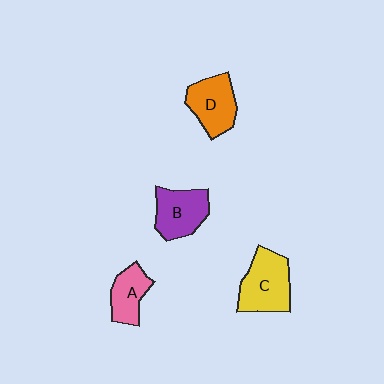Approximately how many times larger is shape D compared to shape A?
Approximately 1.3 times.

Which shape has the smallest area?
Shape A (pink).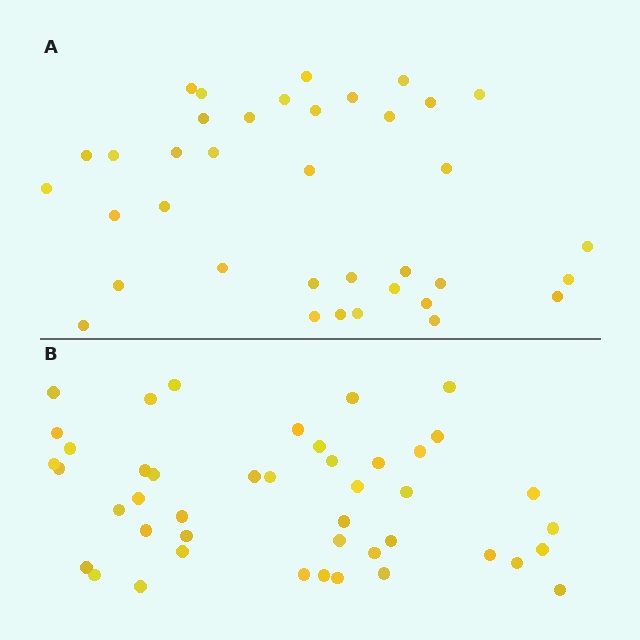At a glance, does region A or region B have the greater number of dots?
Region B (the bottom region) has more dots.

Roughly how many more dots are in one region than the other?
Region B has roughly 8 or so more dots than region A.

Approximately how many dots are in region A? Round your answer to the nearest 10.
About 40 dots. (The exact count is 37, which rounds to 40.)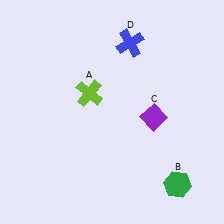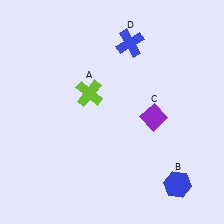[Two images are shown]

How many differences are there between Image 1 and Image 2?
There is 1 difference between the two images.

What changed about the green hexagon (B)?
In Image 1, B is green. In Image 2, it changed to blue.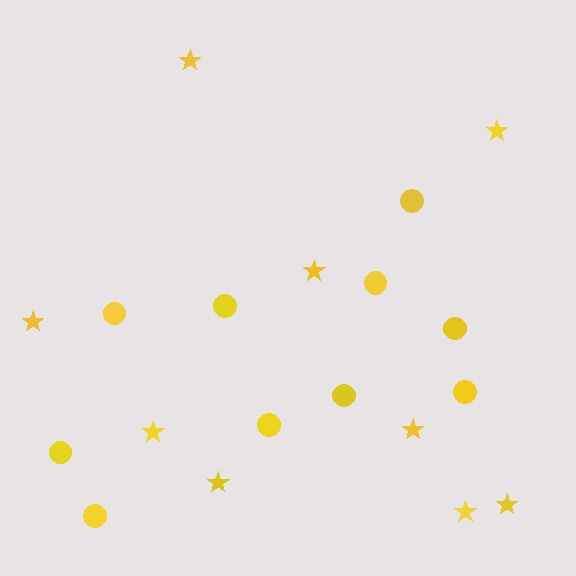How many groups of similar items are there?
There are 2 groups: one group of circles (10) and one group of stars (9).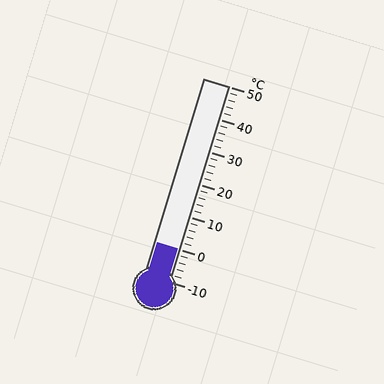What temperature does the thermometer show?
The thermometer shows approximately 0°C.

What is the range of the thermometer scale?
The thermometer scale ranges from -10°C to 50°C.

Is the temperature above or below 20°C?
The temperature is below 20°C.